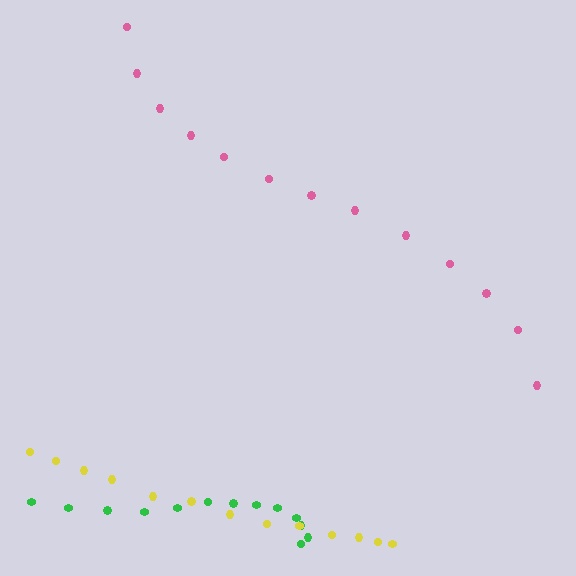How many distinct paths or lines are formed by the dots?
There are 3 distinct paths.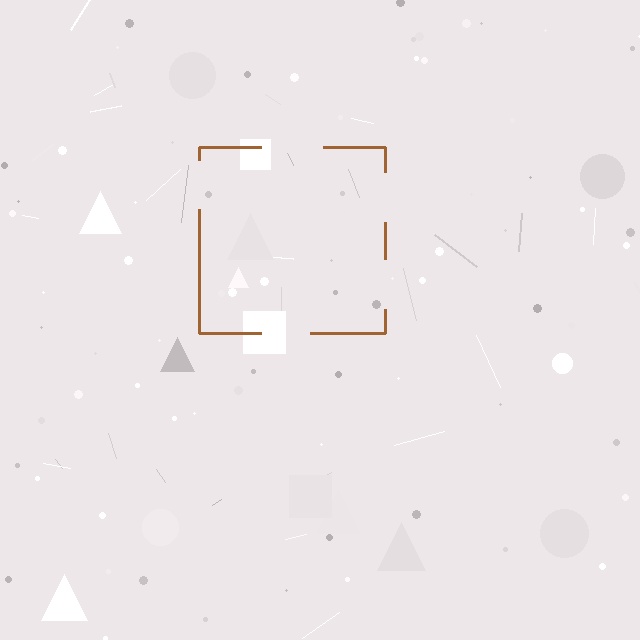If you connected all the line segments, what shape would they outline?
They would outline a square.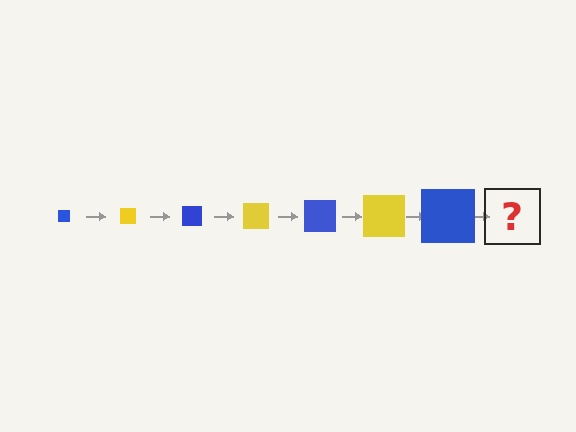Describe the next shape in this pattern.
It should be a yellow square, larger than the previous one.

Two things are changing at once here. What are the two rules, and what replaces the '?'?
The two rules are that the square grows larger each step and the color cycles through blue and yellow. The '?' should be a yellow square, larger than the previous one.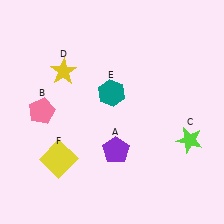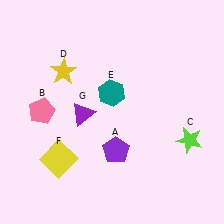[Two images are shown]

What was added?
A purple triangle (G) was added in Image 2.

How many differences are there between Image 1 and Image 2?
There is 1 difference between the two images.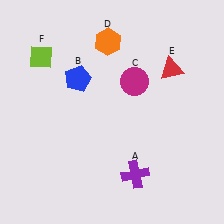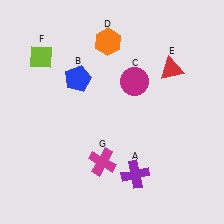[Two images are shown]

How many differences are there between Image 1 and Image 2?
There is 1 difference between the two images.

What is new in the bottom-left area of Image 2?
A magenta cross (G) was added in the bottom-left area of Image 2.